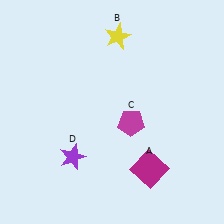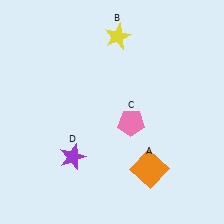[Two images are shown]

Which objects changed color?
A changed from magenta to orange. C changed from magenta to pink.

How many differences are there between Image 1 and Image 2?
There are 2 differences between the two images.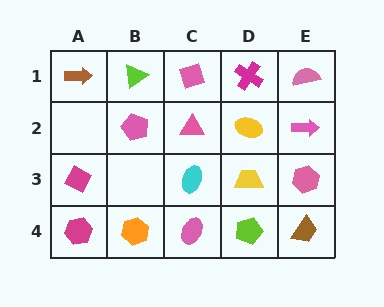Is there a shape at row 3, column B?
No, that cell is empty.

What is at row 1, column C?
A pink diamond.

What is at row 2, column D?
A yellow ellipse.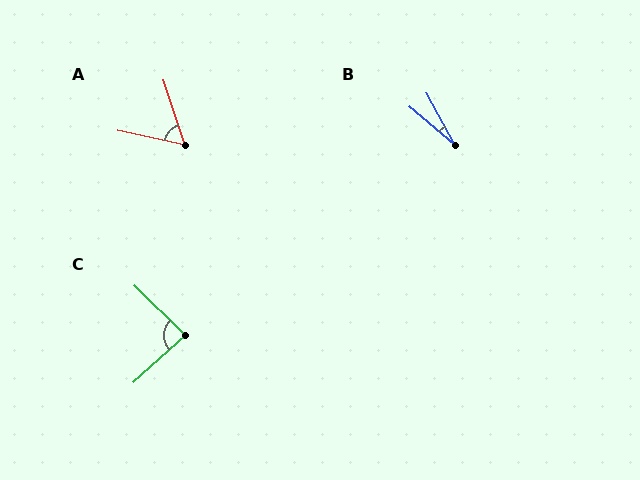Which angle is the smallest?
B, at approximately 22 degrees.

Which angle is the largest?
C, at approximately 87 degrees.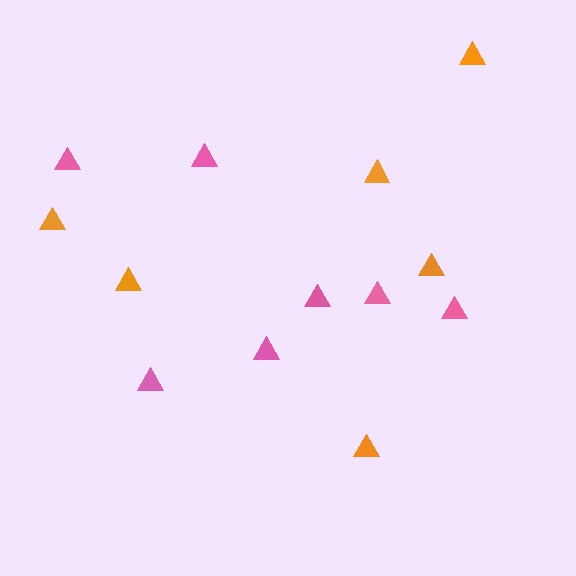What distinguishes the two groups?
There are 2 groups: one group of pink triangles (7) and one group of orange triangles (6).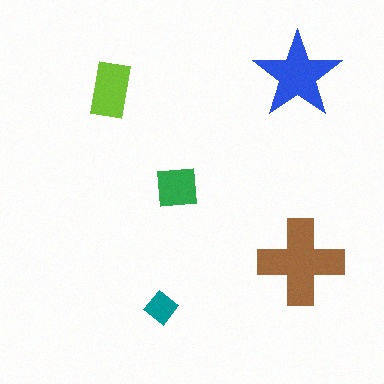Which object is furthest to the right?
The brown cross is rightmost.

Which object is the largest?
The brown cross.